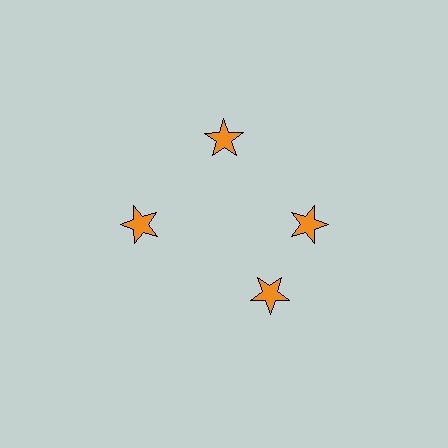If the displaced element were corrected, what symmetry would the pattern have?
It would have 4-fold rotational symmetry — the pattern would map onto itself every 90 degrees.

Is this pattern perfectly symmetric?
No. The 4 orange stars are arranged in a ring, but one element near the 6 o'clock position is rotated out of alignment along the ring, breaking the 4-fold rotational symmetry.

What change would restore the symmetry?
The symmetry would be restored by rotating it back into even spacing with its neighbors so that all 4 stars sit at equal angles and equal distance from the center.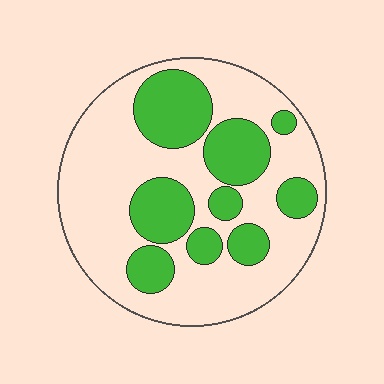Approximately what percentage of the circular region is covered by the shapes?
Approximately 35%.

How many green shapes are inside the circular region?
9.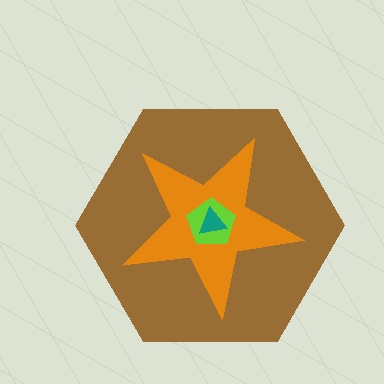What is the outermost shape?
The brown hexagon.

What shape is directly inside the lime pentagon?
The teal triangle.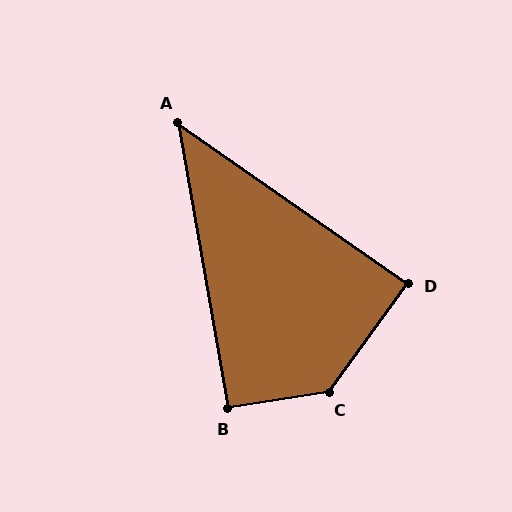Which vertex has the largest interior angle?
C, at approximately 135 degrees.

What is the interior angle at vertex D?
Approximately 89 degrees (approximately right).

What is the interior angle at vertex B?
Approximately 91 degrees (approximately right).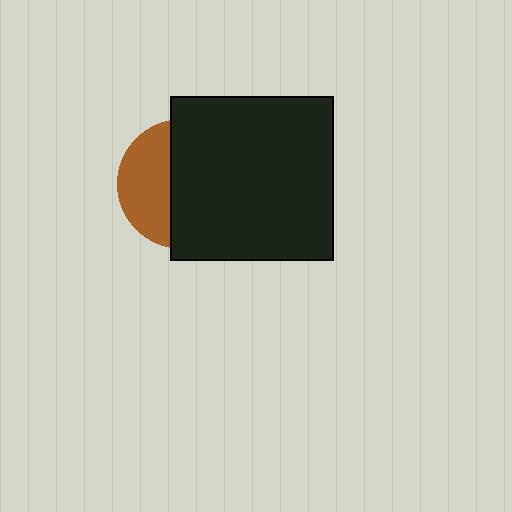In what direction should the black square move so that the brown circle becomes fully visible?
The black square should move right. That is the shortest direction to clear the overlap and leave the brown circle fully visible.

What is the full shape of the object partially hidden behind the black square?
The partially hidden object is a brown circle.